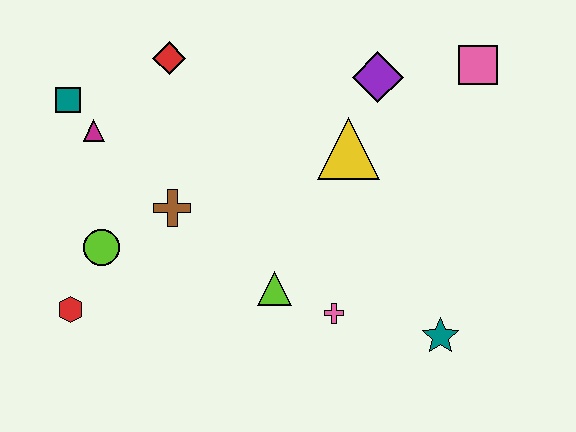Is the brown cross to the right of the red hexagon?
Yes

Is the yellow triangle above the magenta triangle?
No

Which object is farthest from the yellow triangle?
The red hexagon is farthest from the yellow triangle.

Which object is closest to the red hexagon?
The lime circle is closest to the red hexagon.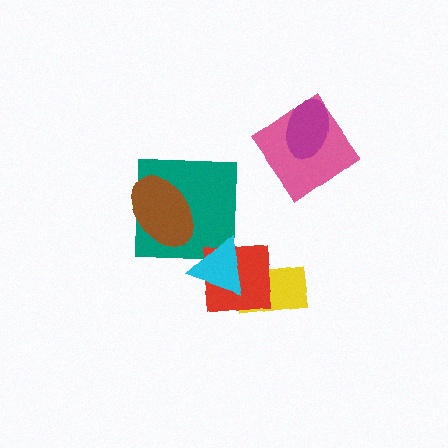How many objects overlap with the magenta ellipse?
1 object overlaps with the magenta ellipse.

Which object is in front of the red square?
The cyan triangle is in front of the red square.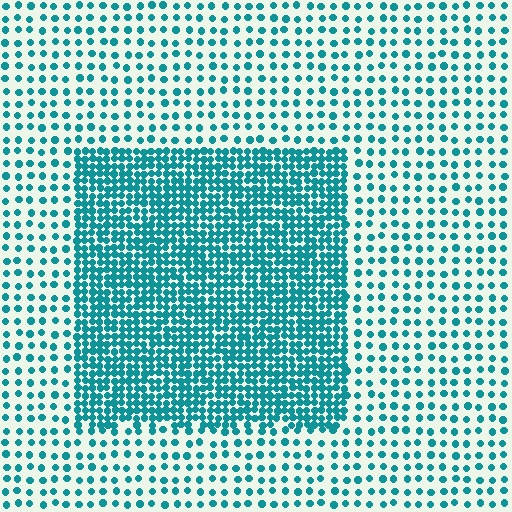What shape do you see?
I see a rectangle.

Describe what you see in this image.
The image contains small teal elements arranged at two different densities. A rectangle-shaped region is visible where the elements are more densely packed than the surrounding area.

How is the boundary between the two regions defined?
The boundary is defined by a change in element density (approximately 2.7x ratio). All elements are the same color, size, and shape.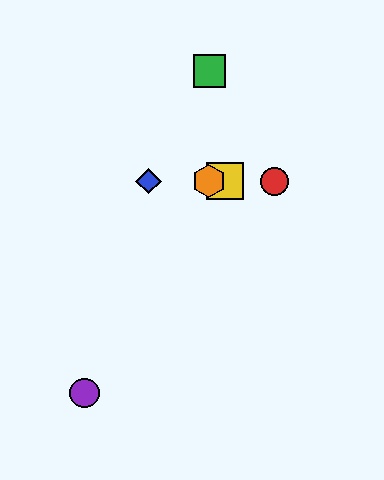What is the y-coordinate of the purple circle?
The purple circle is at y≈393.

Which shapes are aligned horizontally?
The red circle, the blue diamond, the yellow square, the orange hexagon are aligned horizontally.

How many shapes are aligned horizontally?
4 shapes (the red circle, the blue diamond, the yellow square, the orange hexagon) are aligned horizontally.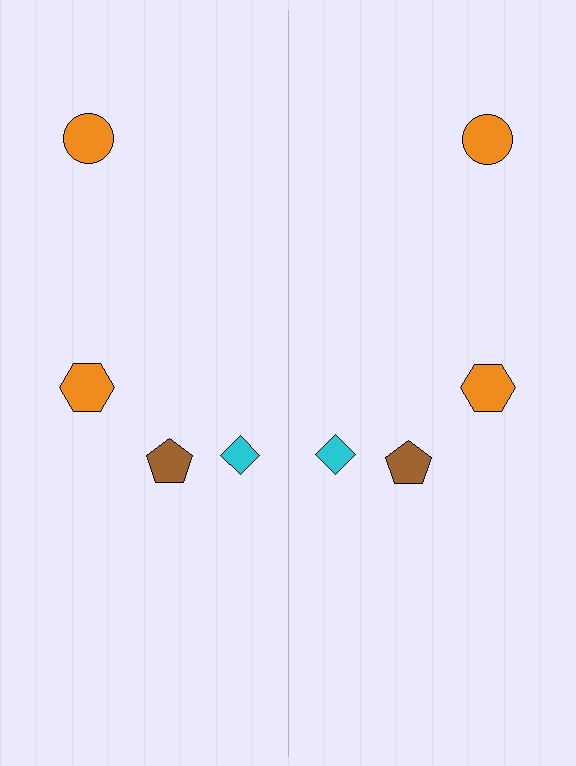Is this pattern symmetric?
Yes, this pattern has bilateral (reflection) symmetry.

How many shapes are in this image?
There are 8 shapes in this image.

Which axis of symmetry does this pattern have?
The pattern has a vertical axis of symmetry running through the center of the image.